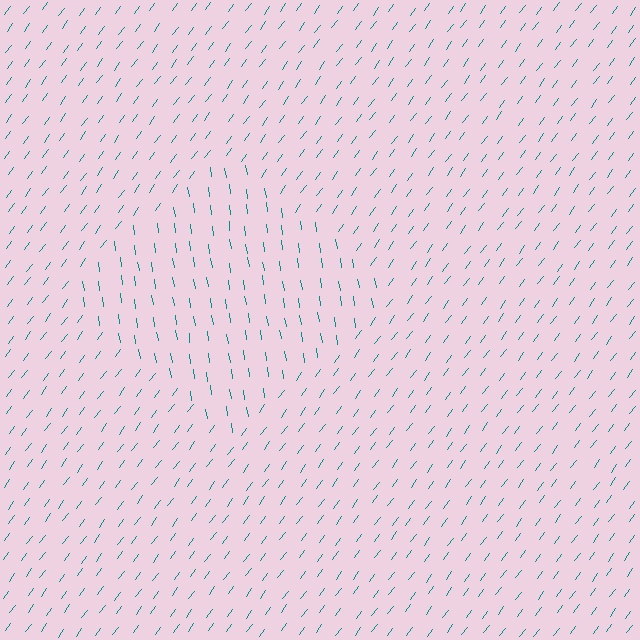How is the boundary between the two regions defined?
The boundary is defined purely by a change in line orientation (approximately 45 degrees difference). All lines are the same color and thickness.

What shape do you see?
I see a diamond.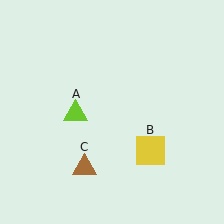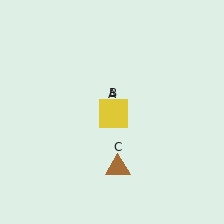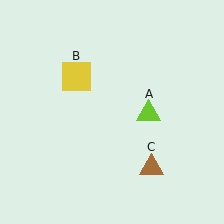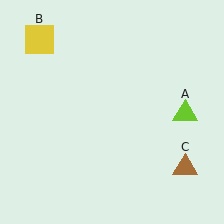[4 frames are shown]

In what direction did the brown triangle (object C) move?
The brown triangle (object C) moved right.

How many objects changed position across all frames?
3 objects changed position: lime triangle (object A), yellow square (object B), brown triangle (object C).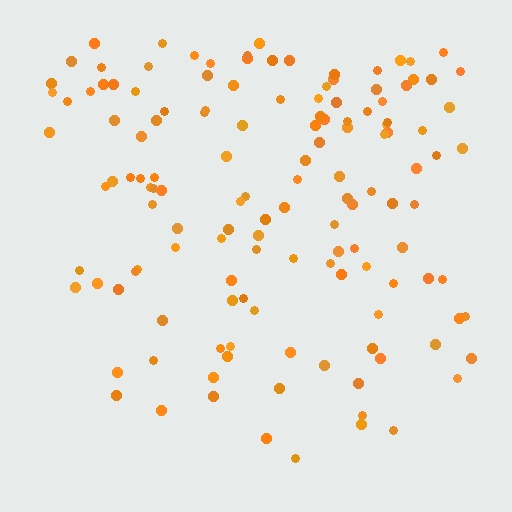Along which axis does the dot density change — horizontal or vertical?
Vertical.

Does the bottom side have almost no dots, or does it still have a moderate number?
Still a moderate number, just noticeably fewer than the top.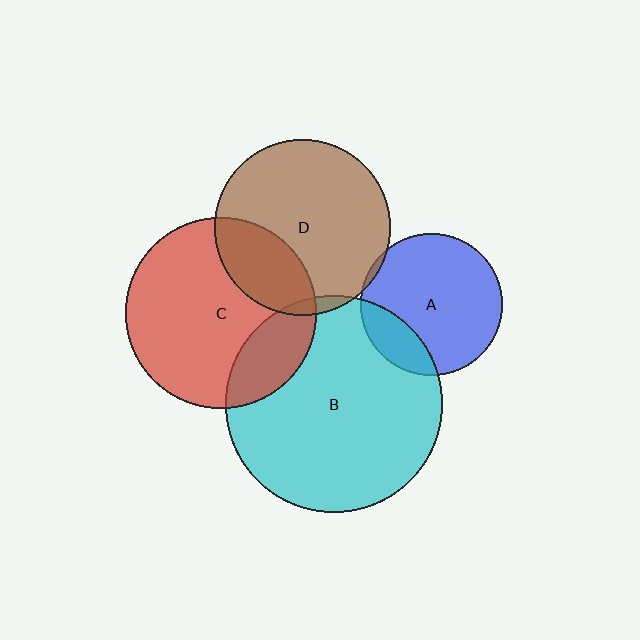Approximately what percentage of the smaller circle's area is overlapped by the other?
Approximately 5%.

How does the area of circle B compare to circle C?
Approximately 1.3 times.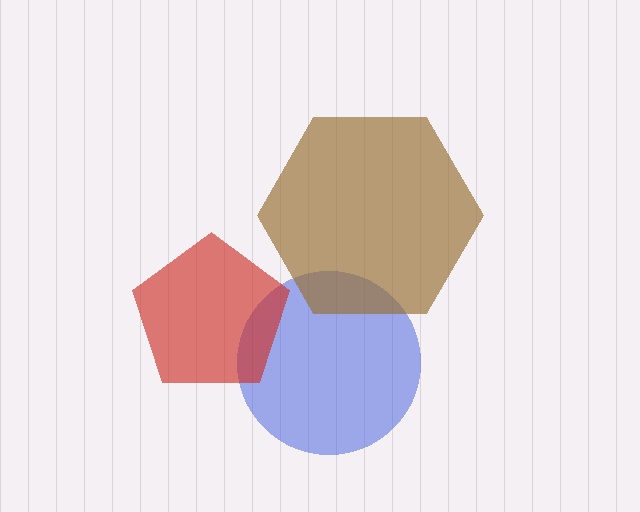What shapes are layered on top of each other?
The layered shapes are: a blue circle, a red pentagon, a brown hexagon.